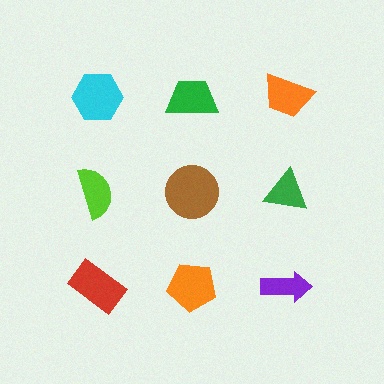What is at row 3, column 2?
An orange pentagon.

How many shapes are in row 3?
3 shapes.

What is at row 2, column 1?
A lime semicircle.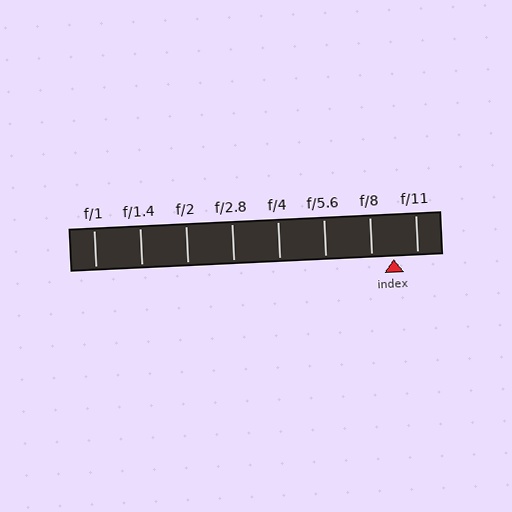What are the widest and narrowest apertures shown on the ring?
The widest aperture shown is f/1 and the narrowest is f/11.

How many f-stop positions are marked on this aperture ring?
There are 8 f-stop positions marked.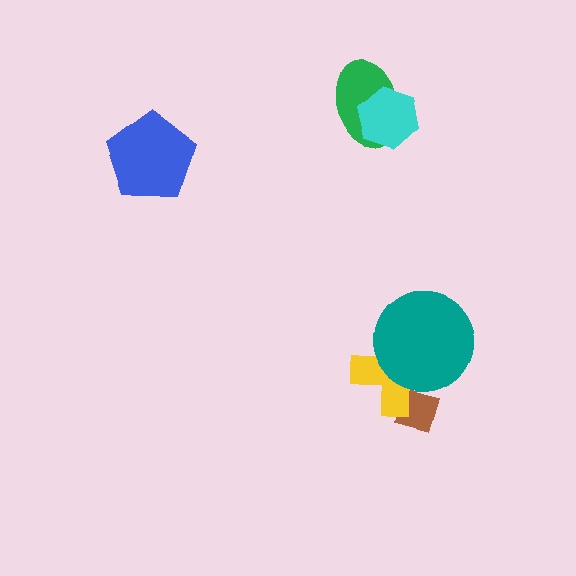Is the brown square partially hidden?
Yes, it is partially covered by another shape.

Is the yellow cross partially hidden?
Yes, it is partially covered by another shape.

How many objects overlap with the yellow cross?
2 objects overlap with the yellow cross.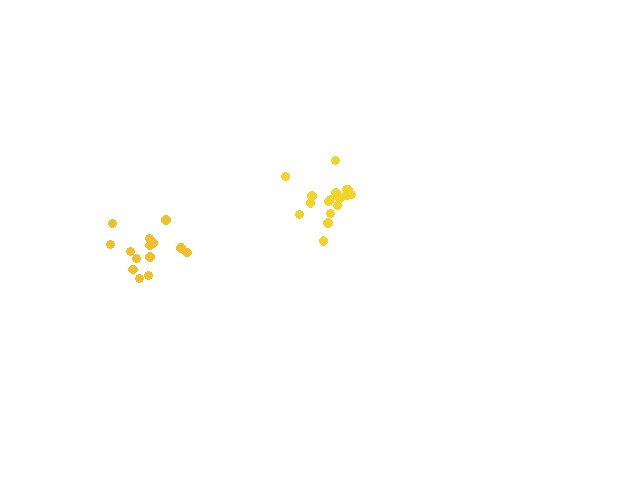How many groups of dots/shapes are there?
There are 2 groups.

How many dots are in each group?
Group 1: 14 dots, Group 2: 17 dots (31 total).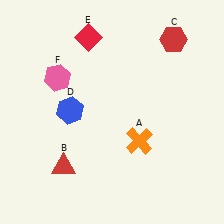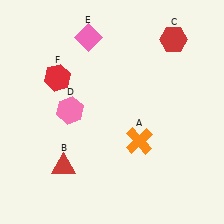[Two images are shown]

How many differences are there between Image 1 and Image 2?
There are 3 differences between the two images.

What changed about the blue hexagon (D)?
In Image 1, D is blue. In Image 2, it changed to pink.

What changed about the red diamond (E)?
In Image 1, E is red. In Image 2, it changed to pink.